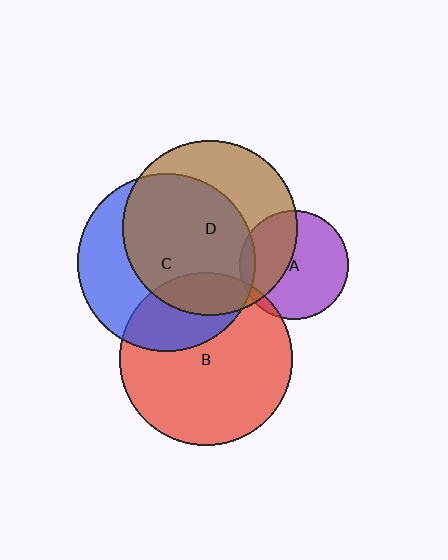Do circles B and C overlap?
Yes.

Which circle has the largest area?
Circle C (blue).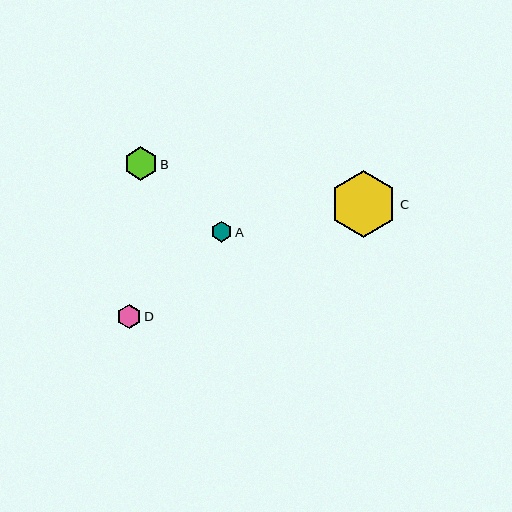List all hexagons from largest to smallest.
From largest to smallest: C, B, D, A.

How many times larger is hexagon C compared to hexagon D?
Hexagon C is approximately 2.7 times the size of hexagon D.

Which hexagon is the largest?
Hexagon C is the largest with a size of approximately 66 pixels.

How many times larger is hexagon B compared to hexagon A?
Hexagon B is approximately 1.6 times the size of hexagon A.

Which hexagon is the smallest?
Hexagon A is the smallest with a size of approximately 21 pixels.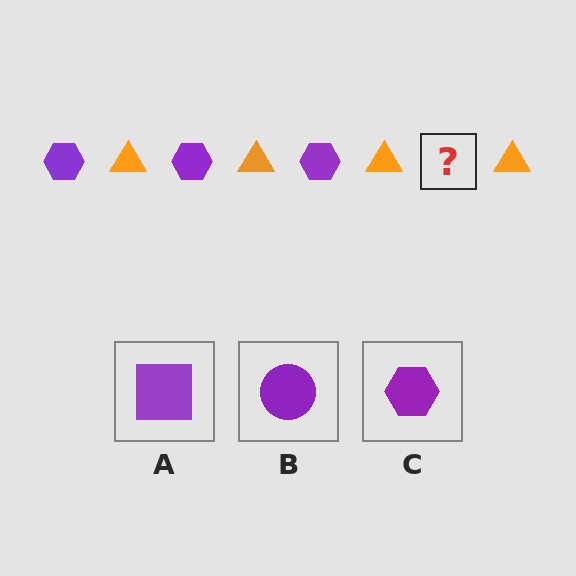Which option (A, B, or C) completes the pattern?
C.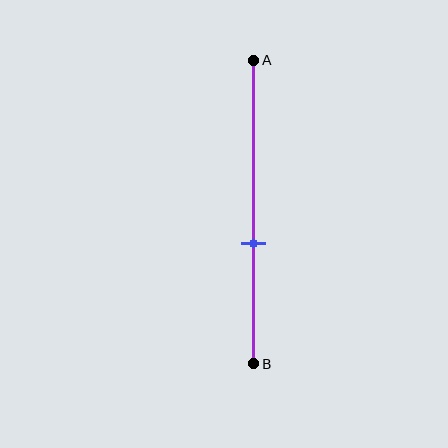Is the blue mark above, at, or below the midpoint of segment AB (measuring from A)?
The blue mark is below the midpoint of segment AB.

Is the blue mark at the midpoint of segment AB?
No, the mark is at about 60% from A, not at the 50% midpoint.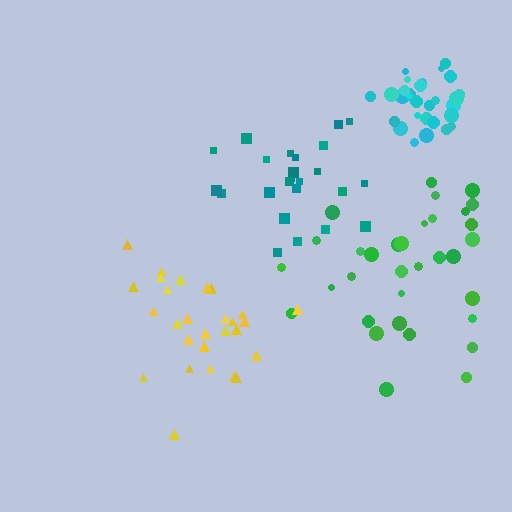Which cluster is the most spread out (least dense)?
Green.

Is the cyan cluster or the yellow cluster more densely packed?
Cyan.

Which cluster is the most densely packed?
Cyan.